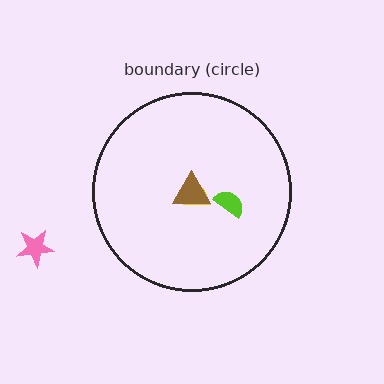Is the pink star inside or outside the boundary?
Outside.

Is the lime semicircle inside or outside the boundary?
Inside.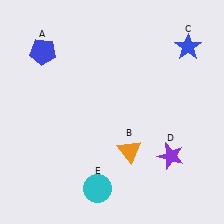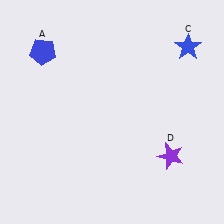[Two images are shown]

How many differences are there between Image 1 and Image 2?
There are 2 differences between the two images.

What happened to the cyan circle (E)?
The cyan circle (E) was removed in Image 2. It was in the bottom-left area of Image 1.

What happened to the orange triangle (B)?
The orange triangle (B) was removed in Image 2. It was in the bottom-right area of Image 1.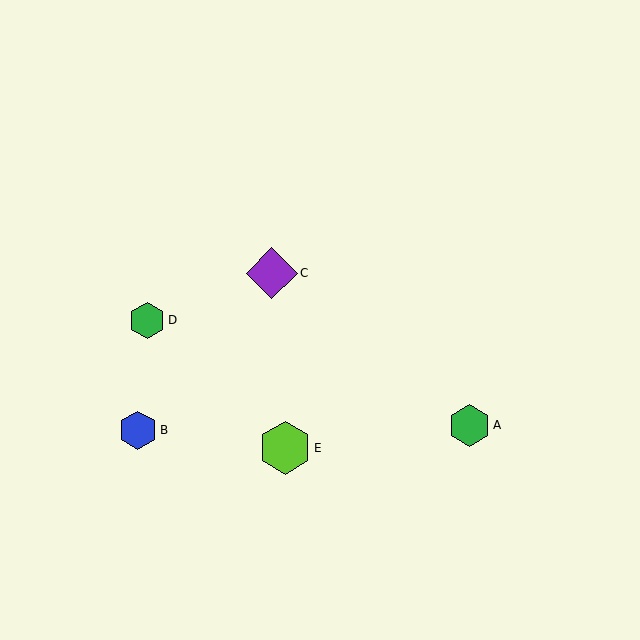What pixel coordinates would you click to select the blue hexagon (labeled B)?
Click at (138, 430) to select the blue hexagon B.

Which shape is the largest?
The lime hexagon (labeled E) is the largest.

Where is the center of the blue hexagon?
The center of the blue hexagon is at (138, 430).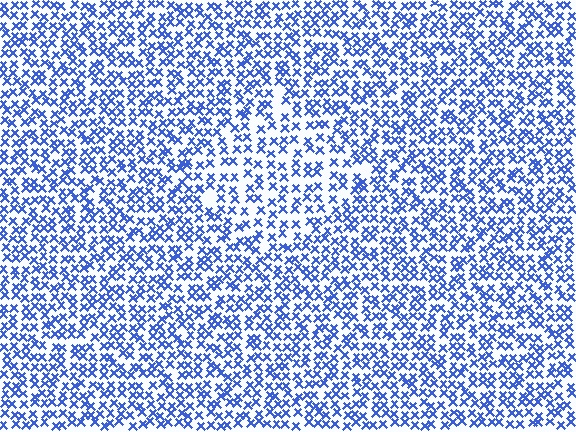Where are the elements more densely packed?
The elements are more densely packed outside the diamond boundary.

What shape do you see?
I see a diamond.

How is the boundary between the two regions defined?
The boundary is defined by a change in element density (approximately 1.5x ratio). All elements are the same color, size, and shape.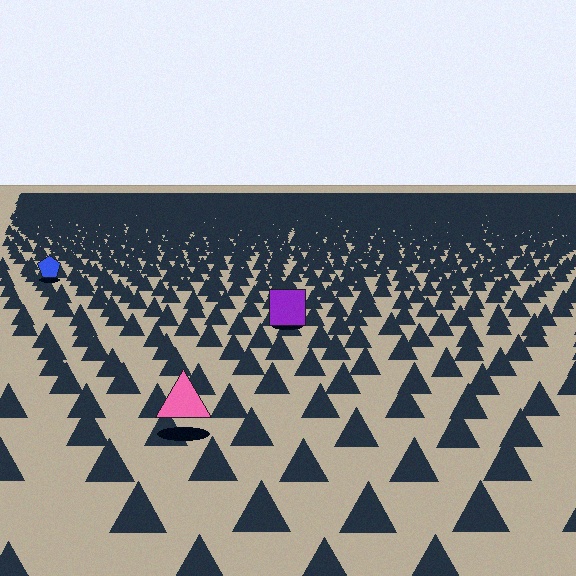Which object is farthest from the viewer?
The blue pentagon is farthest from the viewer. It appears smaller and the ground texture around it is denser.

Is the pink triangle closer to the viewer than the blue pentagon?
Yes. The pink triangle is closer — you can tell from the texture gradient: the ground texture is coarser near it.